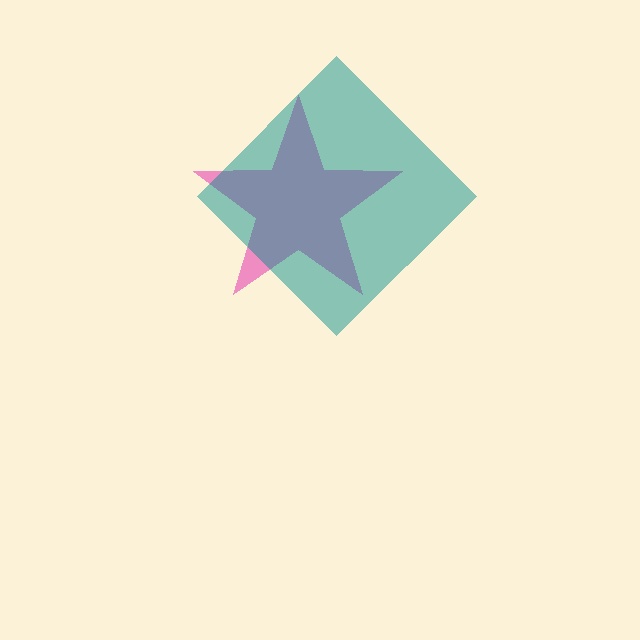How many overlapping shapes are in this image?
There are 2 overlapping shapes in the image.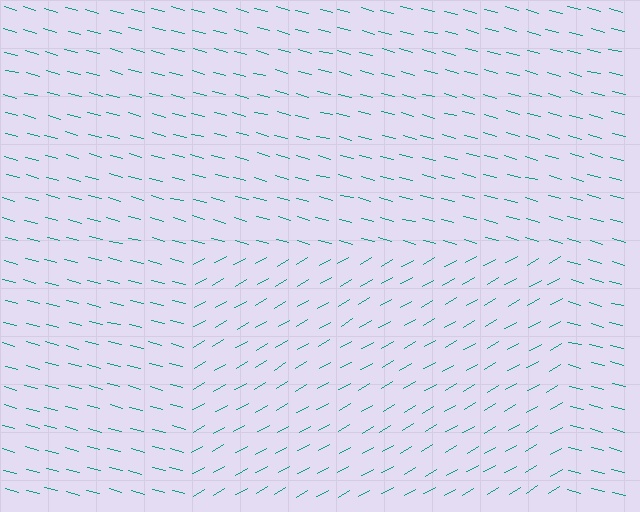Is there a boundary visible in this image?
Yes, there is a texture boundary formed by a change in line orientation.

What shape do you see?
I see a rectangle.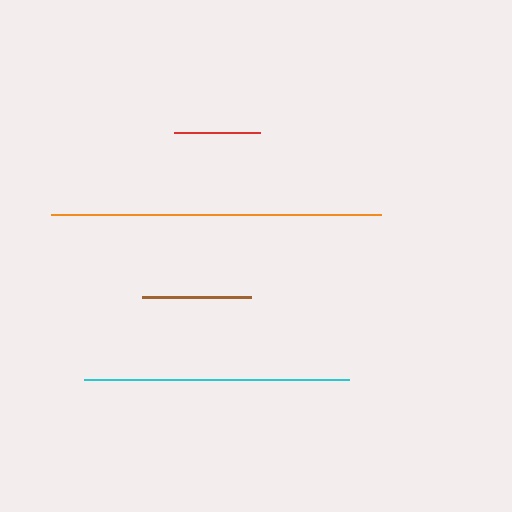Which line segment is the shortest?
The red line is the shortest at approximately 85 pixels.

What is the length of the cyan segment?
The cyan segment is approximately 265 pixels long.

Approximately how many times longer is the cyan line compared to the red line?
The cyan line is approximately 3.1 times the length of the red line.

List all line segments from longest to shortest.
From longest to shortest: orange, cyan, brown, red.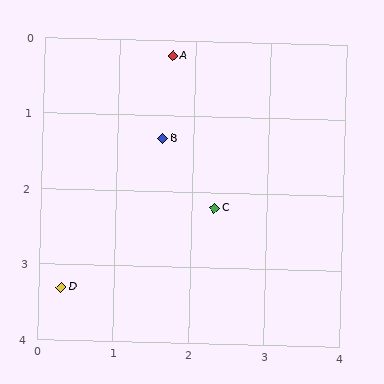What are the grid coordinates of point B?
Point B is at approximately (1.6, 1.3).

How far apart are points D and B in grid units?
Points D and B are about 2.4 grid units apart.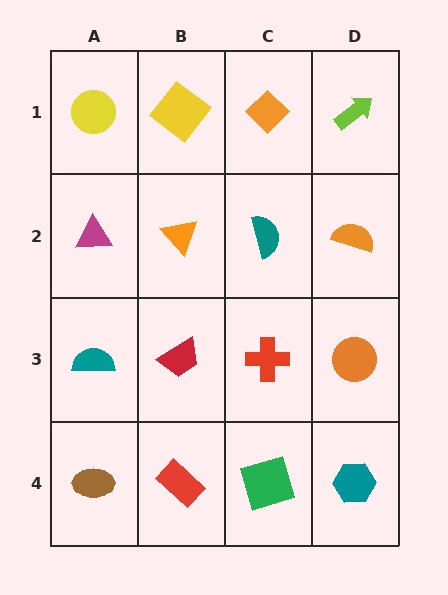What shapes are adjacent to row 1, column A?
A magenta triangle (row 2, column A), a yellow diamond (row 1, column B).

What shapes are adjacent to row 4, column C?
A red cross (row 3, column C), a red rectangle (row 4, column B), a teal hexagon (row 4, column D).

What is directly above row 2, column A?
A yellow circle.